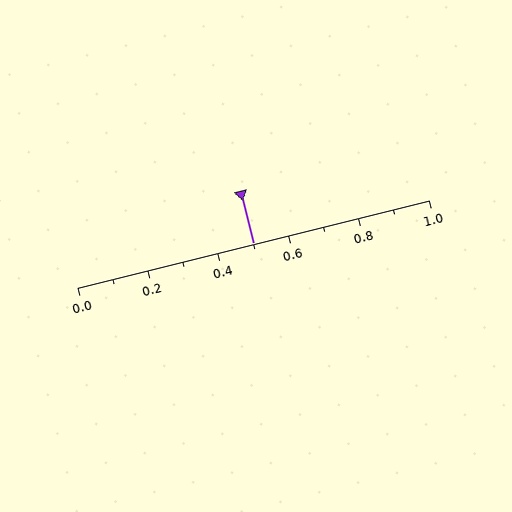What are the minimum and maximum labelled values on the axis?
The axis runs from 0.0 to 1.0.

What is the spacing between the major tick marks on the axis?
The major ticks are spaced 0.2 apart.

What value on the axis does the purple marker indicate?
The marker indicates approximately 0.5.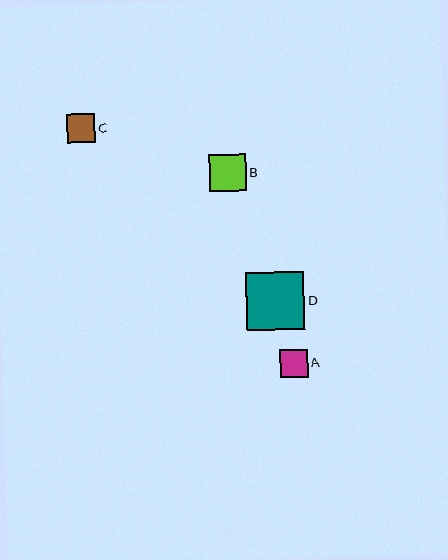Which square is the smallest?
Square A is the smallest with a size of approximately 28 pixels.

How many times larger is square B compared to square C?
Square B is approximately 1.3 times the size of square C.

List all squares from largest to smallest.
From largest to smallest: D, B, C, A.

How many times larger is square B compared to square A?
Square B is approximately 1.3 times the size of square A.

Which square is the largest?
Square D is the largest with a size of approximately 58 pixels.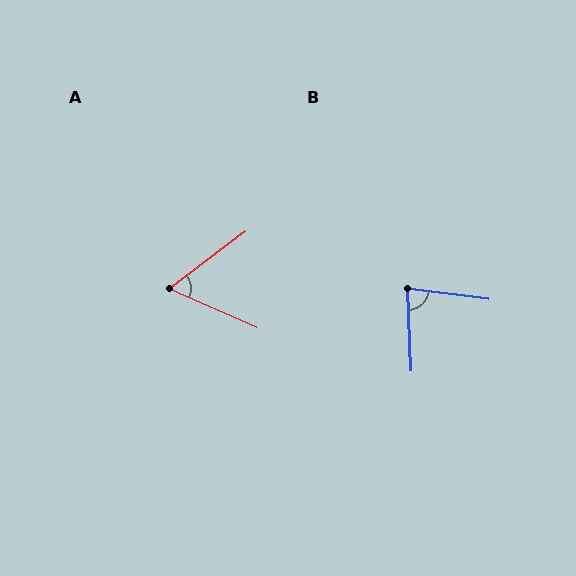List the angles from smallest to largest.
A (61°), B (81°).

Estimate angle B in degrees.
Approximately 81 degrees.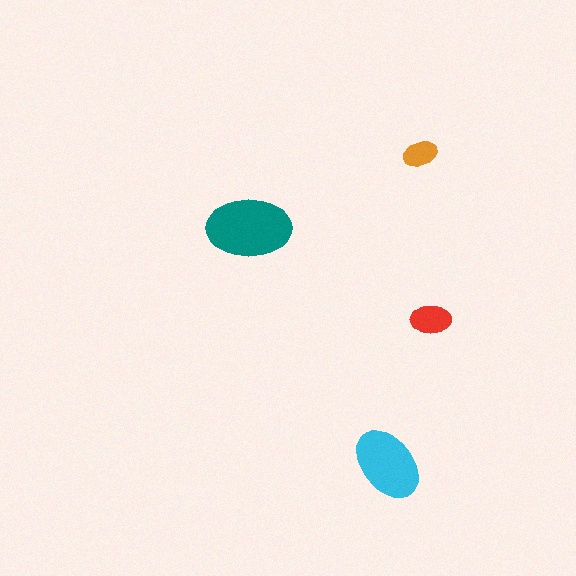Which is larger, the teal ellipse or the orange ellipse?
The teal one.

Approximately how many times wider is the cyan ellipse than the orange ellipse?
About 2 times wider.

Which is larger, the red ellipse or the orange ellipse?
The red one.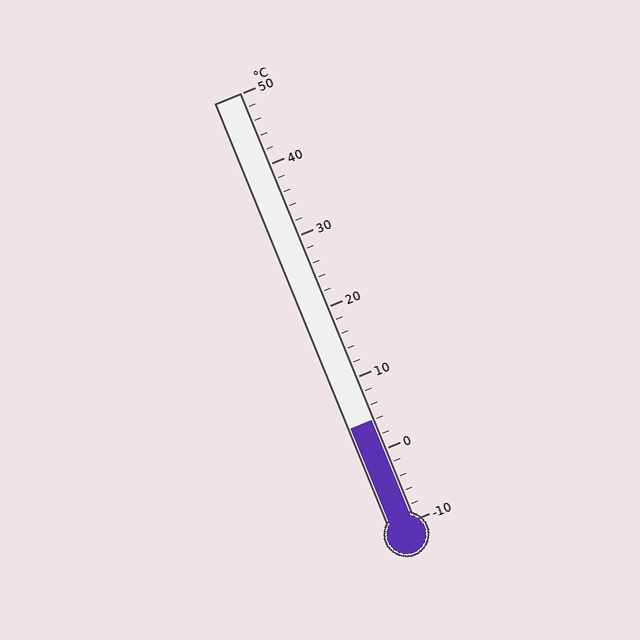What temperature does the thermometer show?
The thermometer shows approximately 4°C.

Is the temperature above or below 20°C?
The temperature is below 20°C.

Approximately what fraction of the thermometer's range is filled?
The thermometer is filled to approximately 25% of its range.